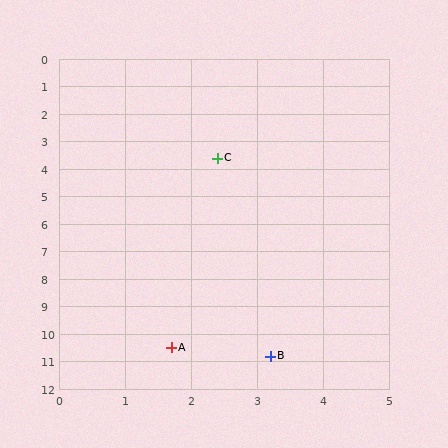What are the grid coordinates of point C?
Point C is at approximately (2.4, 3.6).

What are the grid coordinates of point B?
Point B is at approximately (3.2, 10.8).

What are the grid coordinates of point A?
Point A is at approximately (1.7, 10.5).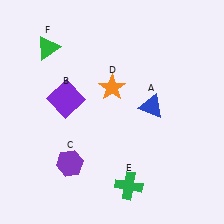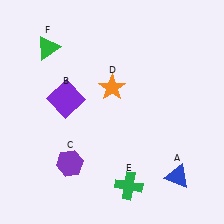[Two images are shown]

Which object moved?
The blue triangle (A) moved down.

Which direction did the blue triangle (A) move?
The blue triangle (A) moved down.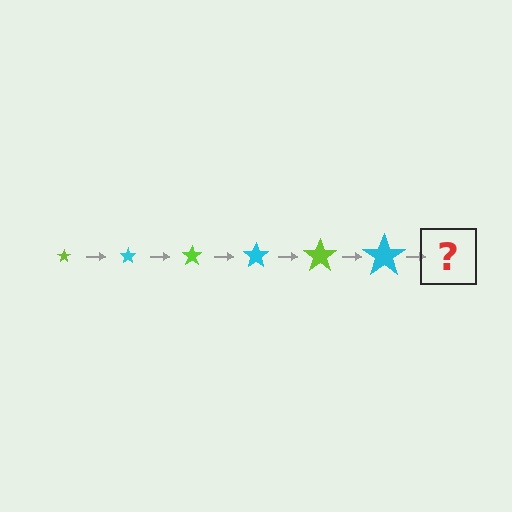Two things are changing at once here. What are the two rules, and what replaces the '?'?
The two rules are that the star grows larger each step and the color cycles through lime and cyan. The '?' should be a lime star, larger than the previous one.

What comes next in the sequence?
The next element should be a lime star, larger than the previous one.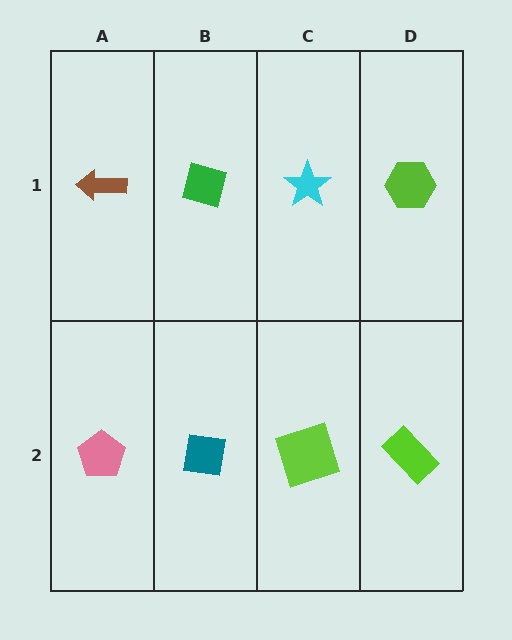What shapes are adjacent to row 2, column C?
A cyan star (row 1, column C), a teal square (row 2, column B), a lime rectangle (row 2, column D).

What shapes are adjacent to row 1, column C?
A lime square (row 2, column C), a green diamond (row 1, column B), a lime hexagon (row 1, column D).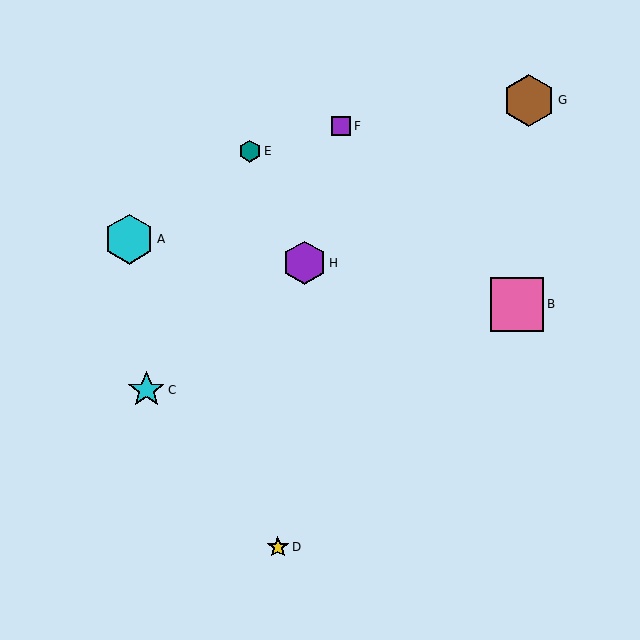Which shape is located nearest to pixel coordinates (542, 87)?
The brown hexagon (labeled G) at (529, 100) is nearest to that location.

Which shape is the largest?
The pink square (labeled B) is the largest.